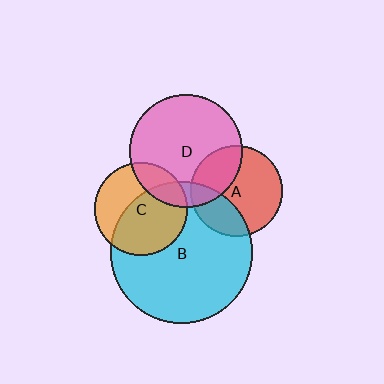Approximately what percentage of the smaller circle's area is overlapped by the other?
Approximately 15%.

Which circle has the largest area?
Circle B (cyan).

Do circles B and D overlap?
Yes.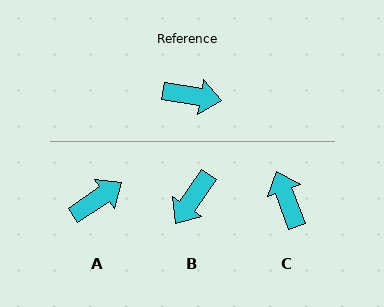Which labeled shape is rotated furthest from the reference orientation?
C, about 119 degrees away.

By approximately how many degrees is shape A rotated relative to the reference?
Approximately 43 degrees counter-clockwise.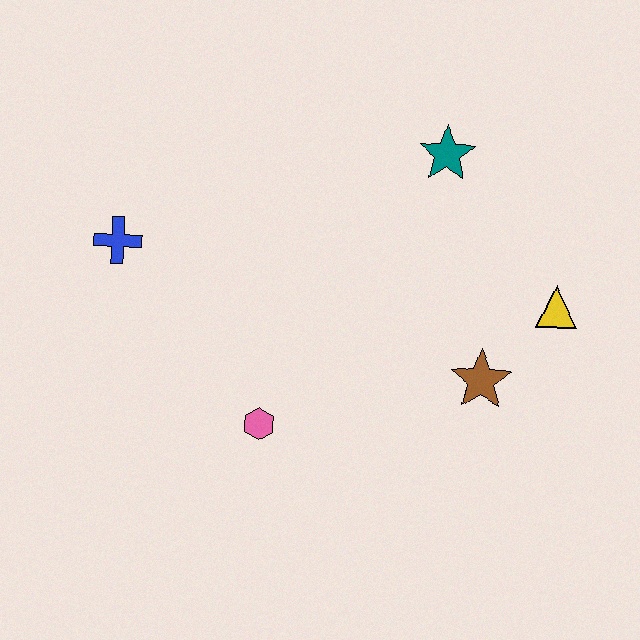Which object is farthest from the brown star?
The blue cross is farthest from the brown star.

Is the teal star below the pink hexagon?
No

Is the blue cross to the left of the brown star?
Yes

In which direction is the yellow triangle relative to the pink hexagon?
The yellow triangle is to the right of the pink hexagon.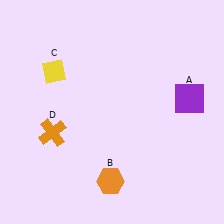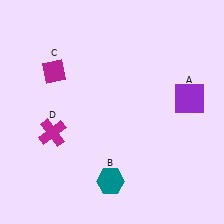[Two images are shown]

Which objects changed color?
B changed from orange to teal. C changed from yellow to magenta. D changed from orange to magenta.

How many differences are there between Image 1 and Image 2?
There are 3 differences between the two images.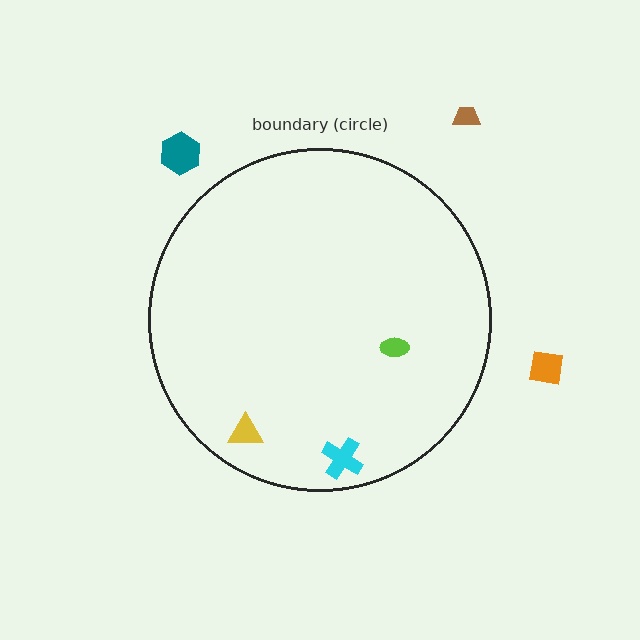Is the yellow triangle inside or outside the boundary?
Inside.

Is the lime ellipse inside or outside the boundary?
Inside.